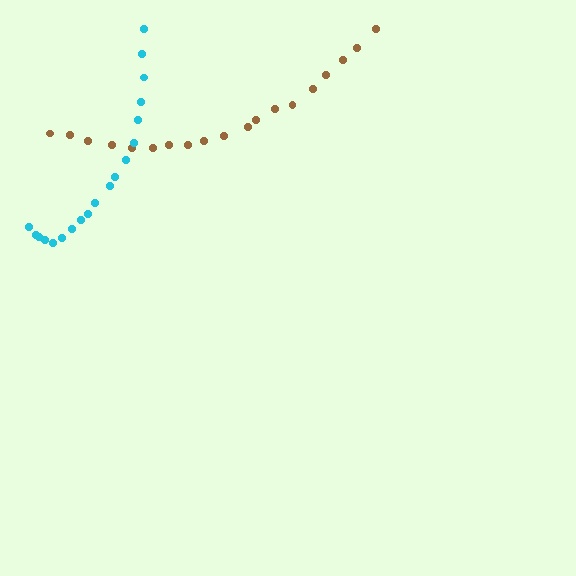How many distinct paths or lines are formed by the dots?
There are 2 distinct paths.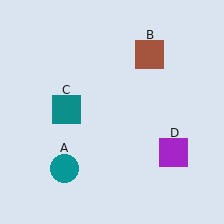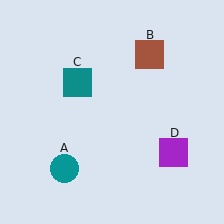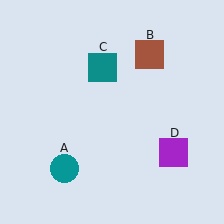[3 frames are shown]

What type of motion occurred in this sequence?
The teal square (object C) rotated clockwise around the center of the scene.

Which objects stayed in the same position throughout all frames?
Teal circle (object A) and brown square (object B) and purple square (object D) remained stationary.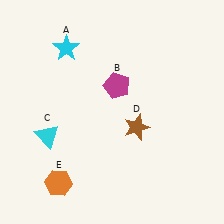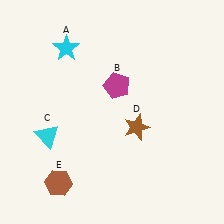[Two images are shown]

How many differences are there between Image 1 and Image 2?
There is 1 difference between the two images.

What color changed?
The hexagon (E) changed from orange in Image 1 to brown in Image 2.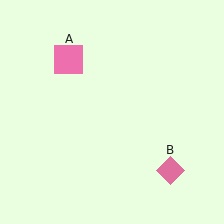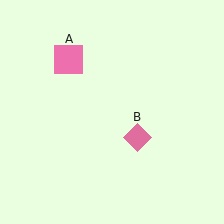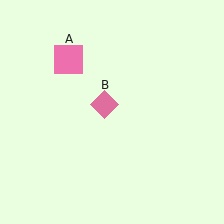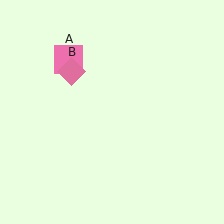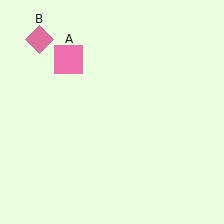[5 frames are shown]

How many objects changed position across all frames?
1 object changed position: pink diamond (object B).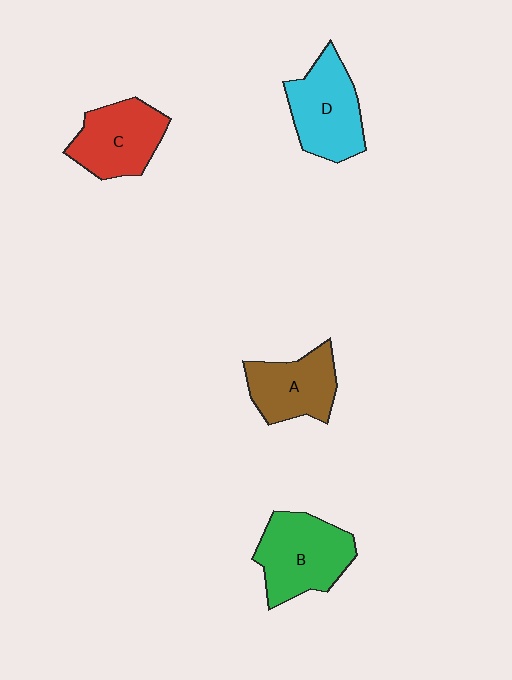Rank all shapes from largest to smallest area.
From largest to smallest: B (green), D (cyan), C (red), A (brown).